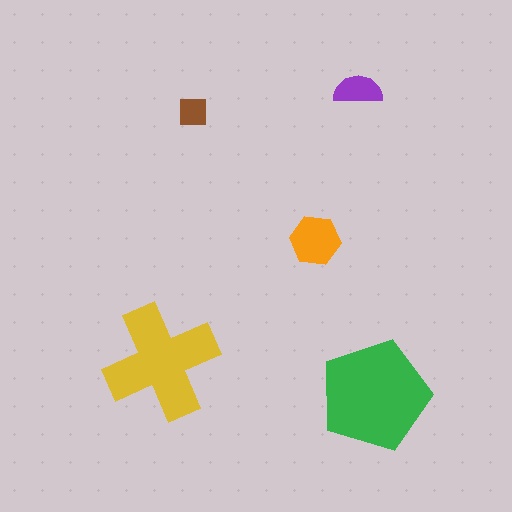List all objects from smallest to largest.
The brown square, the purple semicircle, the orange hexagon, the yellow cross, the green pentagon.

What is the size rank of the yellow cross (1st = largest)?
2nd.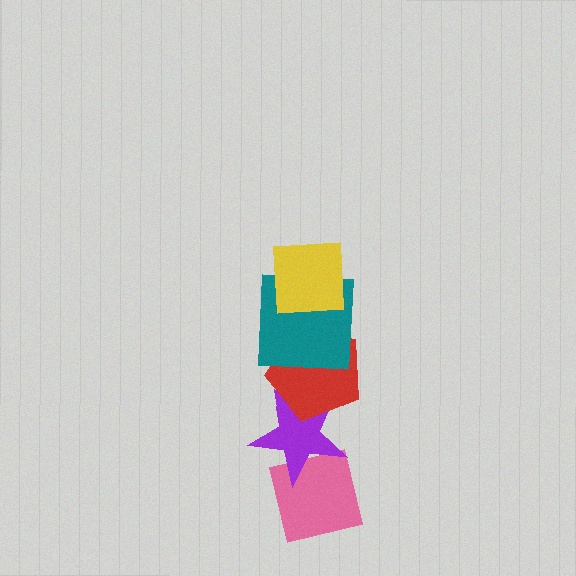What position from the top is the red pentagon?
The red pentagon is 3rd from the top.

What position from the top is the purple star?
The purple star is 4th from the top.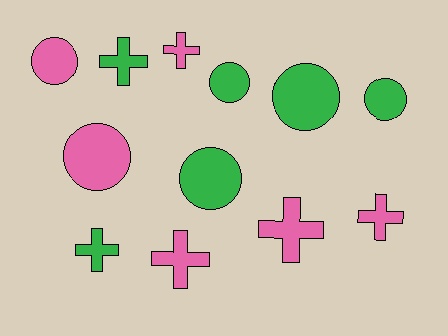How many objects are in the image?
There are 12 objects.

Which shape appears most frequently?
Circle, with 6 objects.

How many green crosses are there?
There are 2 green crosses.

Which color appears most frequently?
Pink, with 6 objects.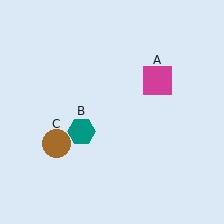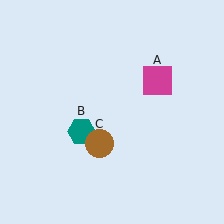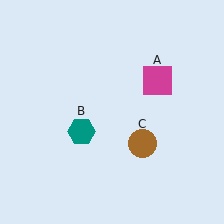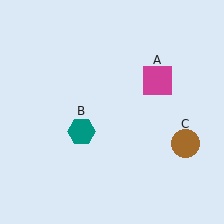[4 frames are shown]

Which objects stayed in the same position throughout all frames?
Magenta square (object A) and teal hexagon (object B) remained stationary.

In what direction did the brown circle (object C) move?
The brown circle (object C) moved right.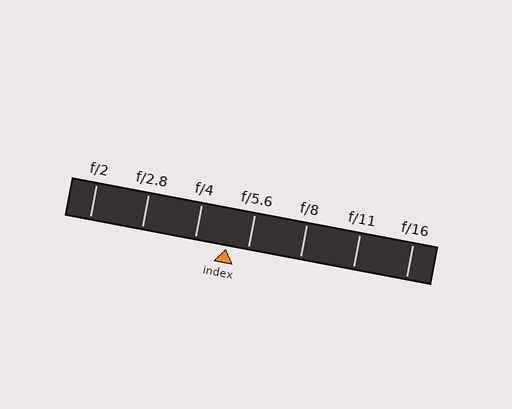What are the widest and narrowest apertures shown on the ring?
The widest aperture shown is f/2 and the narrowest is f/16.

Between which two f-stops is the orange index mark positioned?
The index mark is between f/4 and f/5.6.